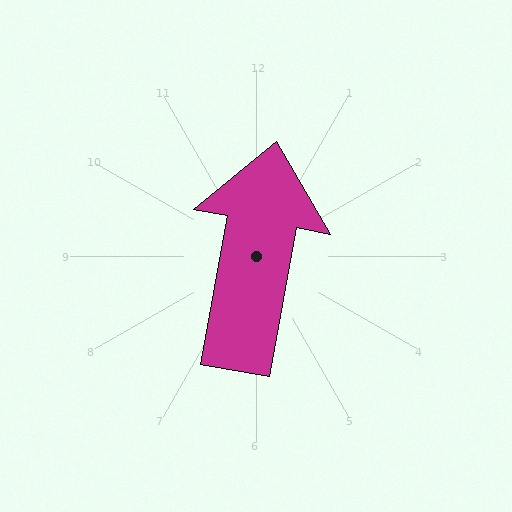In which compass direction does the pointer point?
North.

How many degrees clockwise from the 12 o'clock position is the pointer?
Approximately 10 degrees.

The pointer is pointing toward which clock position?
Roughly 12 o'clock.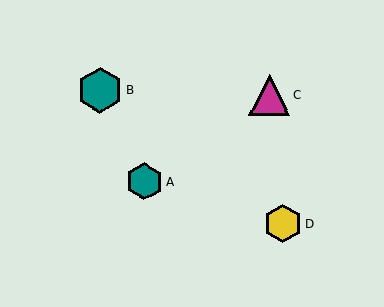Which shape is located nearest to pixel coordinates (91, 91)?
The teal hexagon (labeled B) at (100, 90) is nearest to that location.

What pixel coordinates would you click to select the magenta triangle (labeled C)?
Click at (270, 95) to select the magenta triangle C.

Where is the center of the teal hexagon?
The center of the teal hexagon is at (144, 182).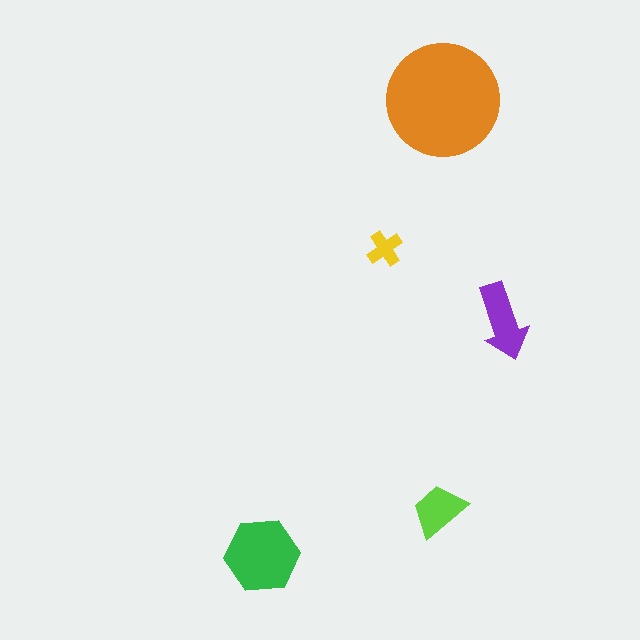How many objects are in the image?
There are 5 objects in the image.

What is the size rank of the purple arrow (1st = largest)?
3rd.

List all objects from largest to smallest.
The orange circle, the green hexagon, the purple arrow, the lime trapezoid, the yellow cross.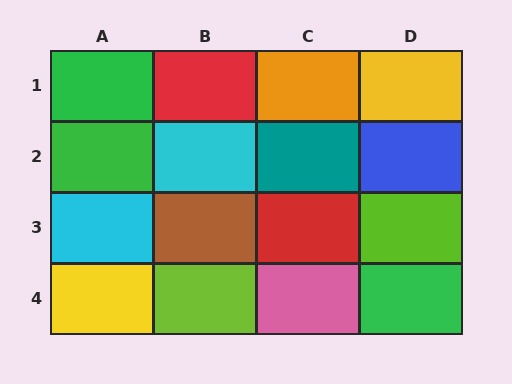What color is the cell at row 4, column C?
Pink.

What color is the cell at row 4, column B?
Lime.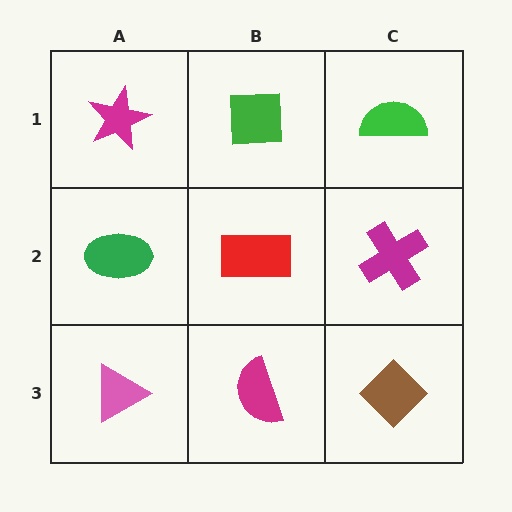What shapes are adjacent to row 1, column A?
A green ellipse (row 2, column A), a green square (row 1, column B).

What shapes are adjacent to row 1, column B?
A red rectangle (row 2, column B), a magenta star (row 1, column A), a green semicircle (row 1, column C).